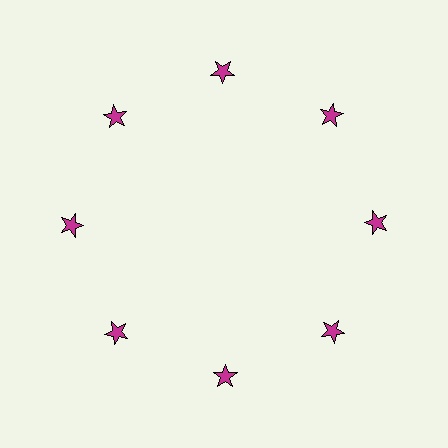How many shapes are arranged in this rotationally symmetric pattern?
There are 8 shapes, arranged in 8 groups of 1.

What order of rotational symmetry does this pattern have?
This pattern has 8-fold rotational symmetry.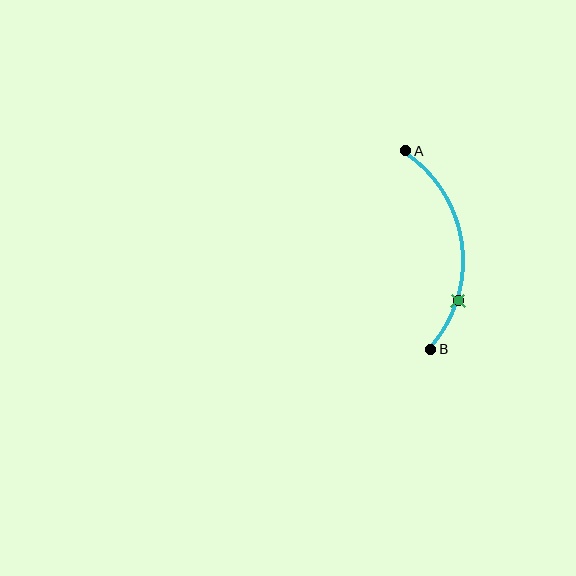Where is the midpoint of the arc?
The arc midpoint is the point on the curve farthest from the straight line joining A and B. It sits to the right of that line.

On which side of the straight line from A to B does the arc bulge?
The arc bulges to the right of the straight line connecting A and B.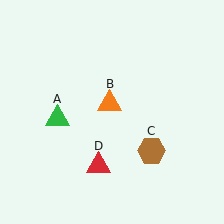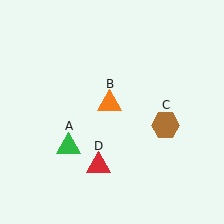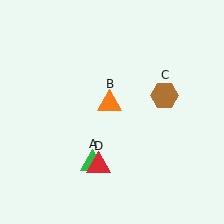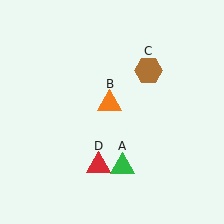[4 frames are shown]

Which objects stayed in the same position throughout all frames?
Orange triangle (object B) and red triangle (object D) remained stationary.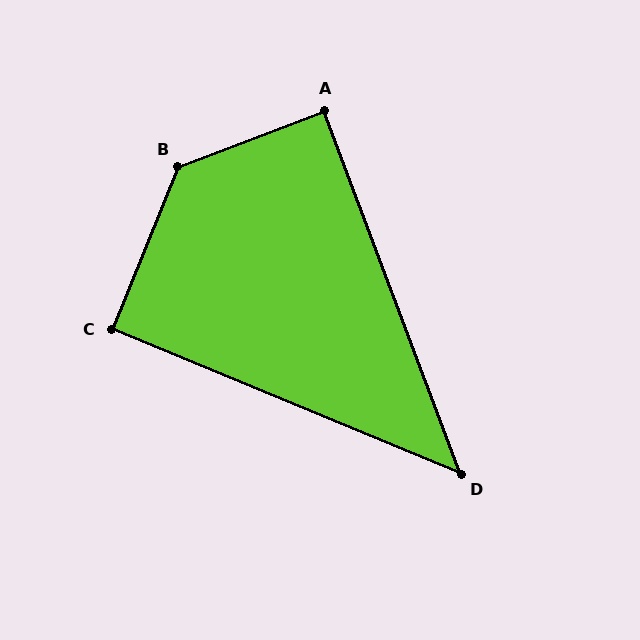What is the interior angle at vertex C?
Approximately 90 degrees (approximately right).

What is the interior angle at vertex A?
Approximately 90 degrees (approximately right).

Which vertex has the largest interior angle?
B, at approximately 133 degrees.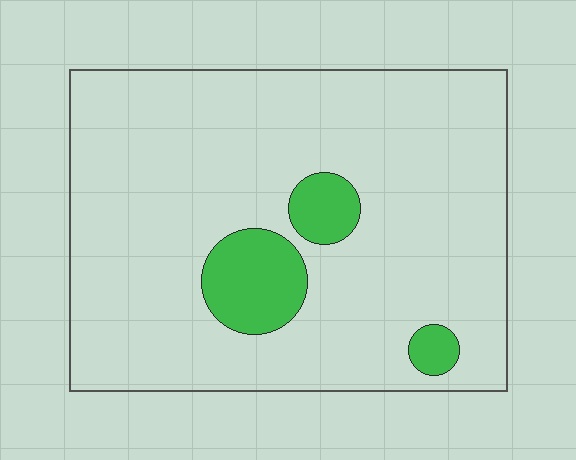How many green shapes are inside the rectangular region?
3.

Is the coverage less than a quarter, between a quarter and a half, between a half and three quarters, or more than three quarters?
Less than a quarter.